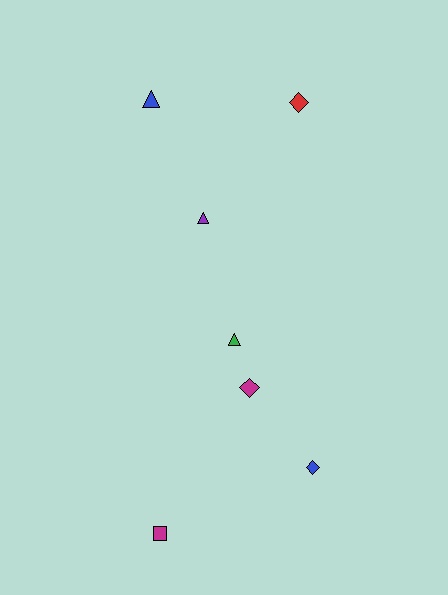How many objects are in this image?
There are 7 objects.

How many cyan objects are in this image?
There are no cyan objects.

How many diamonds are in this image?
There are 3 diamonds.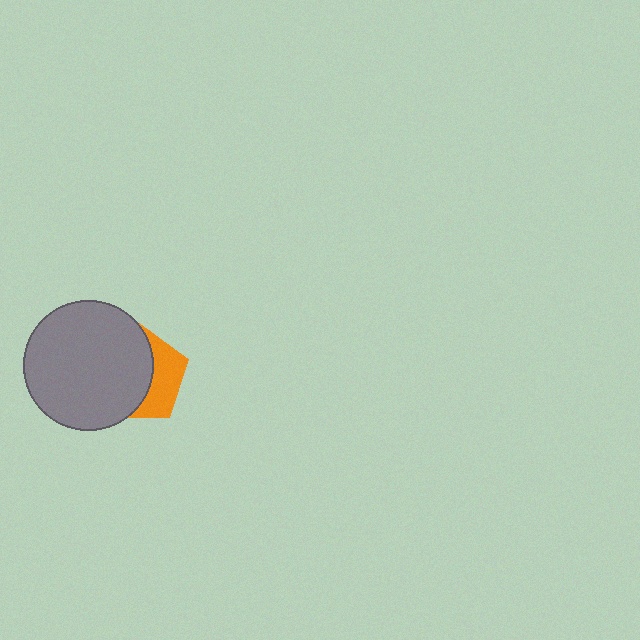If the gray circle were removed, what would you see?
You would see the complete orange pentagon.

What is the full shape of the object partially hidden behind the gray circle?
The partially hidden object is an orange pentagon.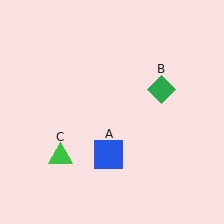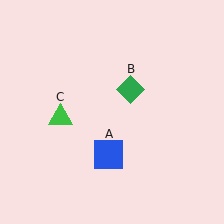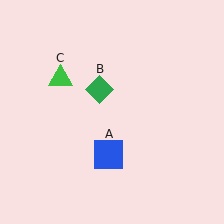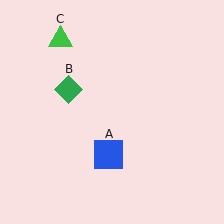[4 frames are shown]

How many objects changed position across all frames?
2 objects changed position: green diamond (object B), green triangle (object C).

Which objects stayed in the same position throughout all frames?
Blue square (object A) remained stationary.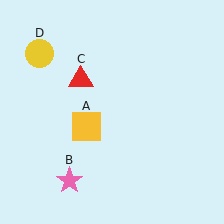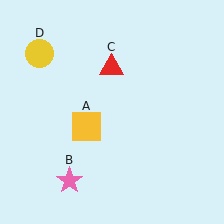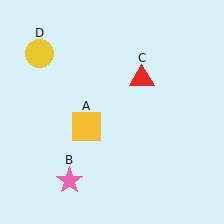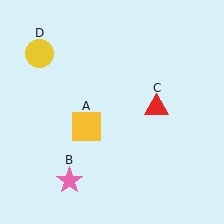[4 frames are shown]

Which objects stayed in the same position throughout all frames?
Yellow square (object A) and pink star (object B) and yellow circle (object D) remained stationary.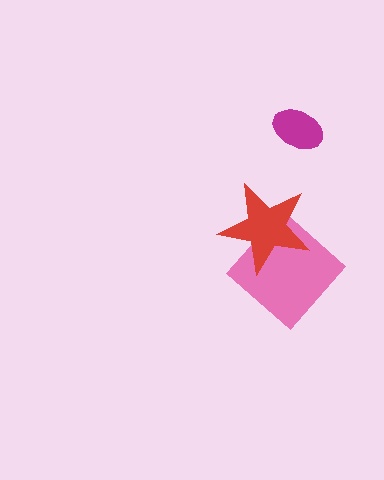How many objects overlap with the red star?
1 object overlaps with the red star.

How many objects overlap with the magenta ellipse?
0 objects overlap with the magenta ellipse.